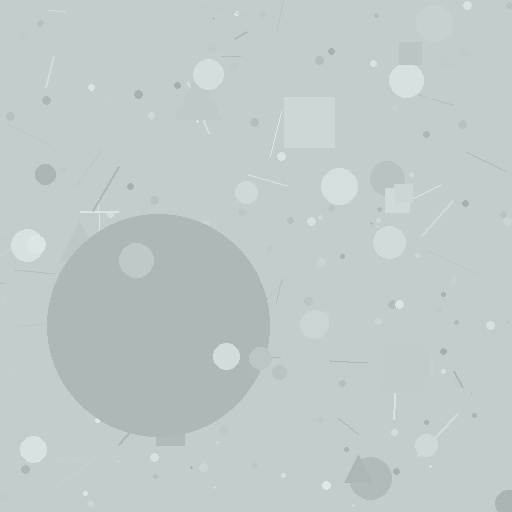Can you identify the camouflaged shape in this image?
The camouflaged shape is a circle.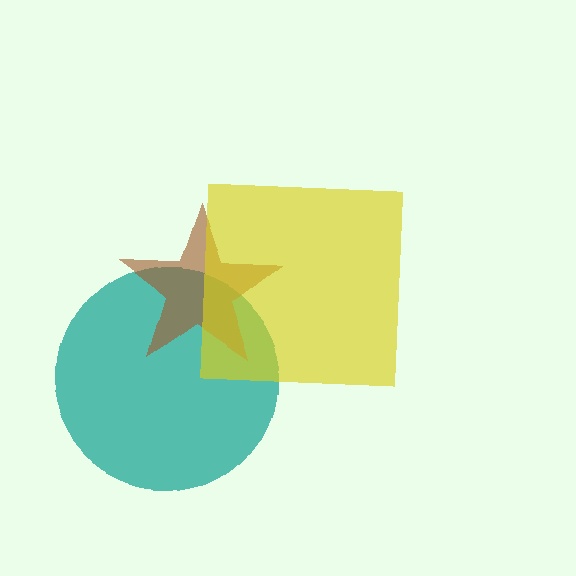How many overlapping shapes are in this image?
There are 3 overlapping shapes in the image.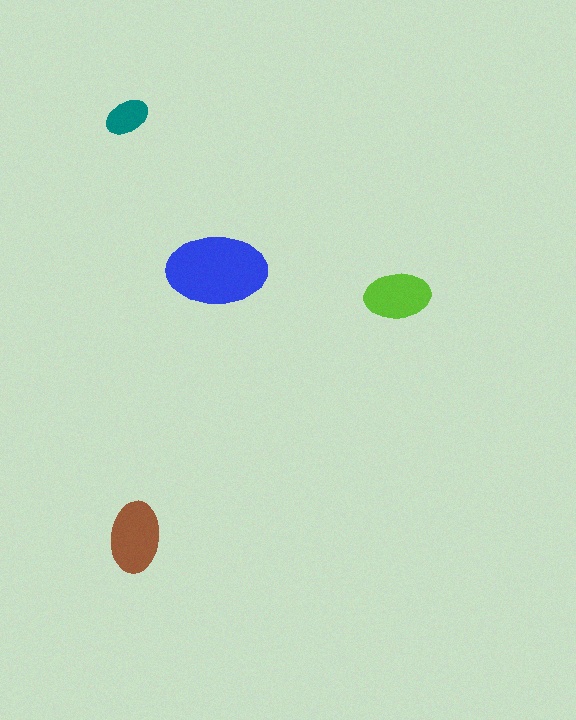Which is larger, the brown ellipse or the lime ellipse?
The brown one.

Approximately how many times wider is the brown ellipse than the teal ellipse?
About 1.5 times wider.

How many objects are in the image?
There are 4 objects in the image.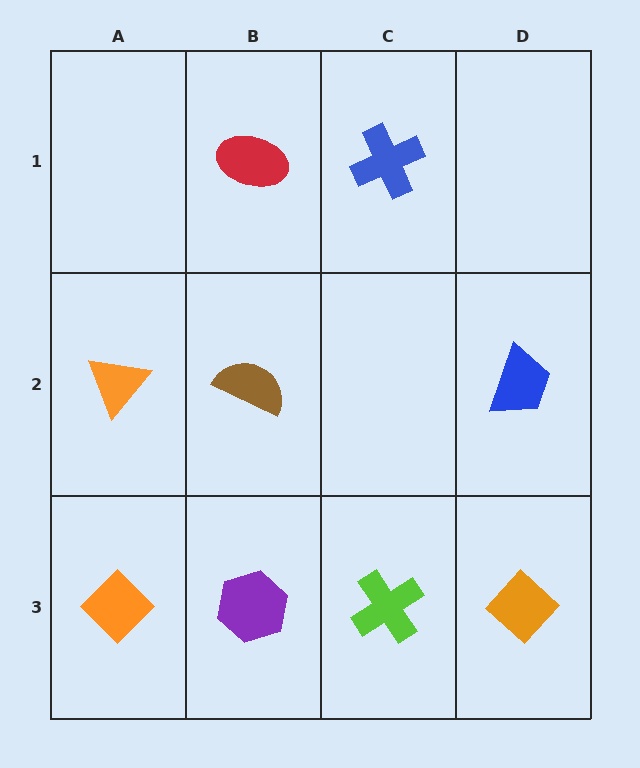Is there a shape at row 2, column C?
No, that cell is empty.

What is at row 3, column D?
An orange diamond.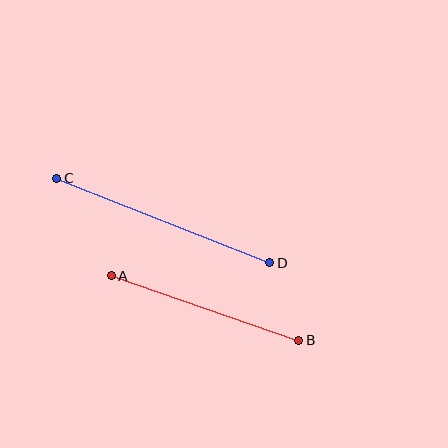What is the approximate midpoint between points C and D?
The midpoint is at approximately (163, 220) pixels.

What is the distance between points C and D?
The distance is approximately 229 pixels.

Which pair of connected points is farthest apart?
Points C and D are farthest apart.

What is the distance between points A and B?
The distance is approximately 199 pixels.